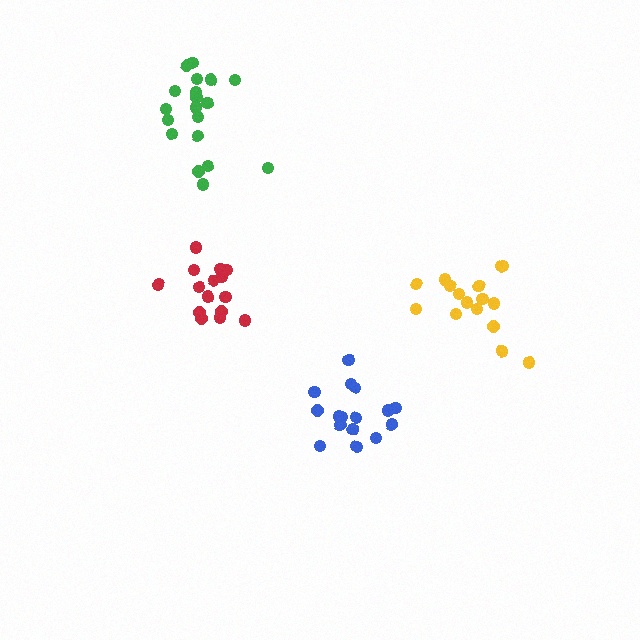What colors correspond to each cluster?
The clusters are colored: red, yellow, green, blue.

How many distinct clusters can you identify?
There are 4 distinct clusters.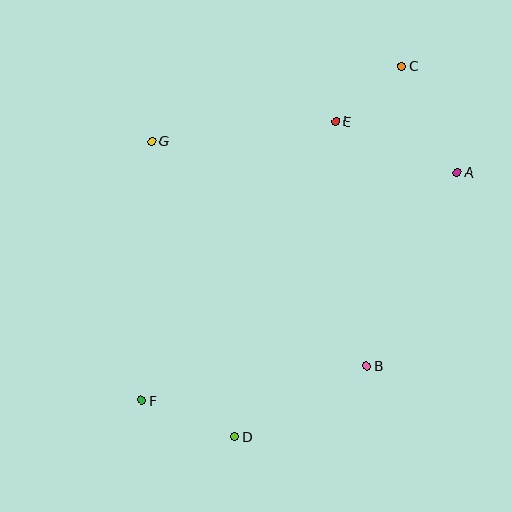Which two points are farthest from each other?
Points C and F are farthest from each other.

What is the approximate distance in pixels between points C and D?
The distance between C and D is approximately 407 pixels.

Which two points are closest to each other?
Points C and E are closest to each other.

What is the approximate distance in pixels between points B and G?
The distance between B and G is approximately 311 pixels.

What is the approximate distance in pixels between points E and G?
The distance between E and G is approximately 185 pixels.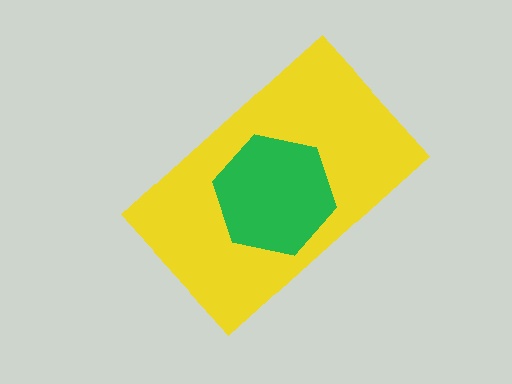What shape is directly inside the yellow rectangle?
The green hexagon.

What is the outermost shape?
The yellow rectangle.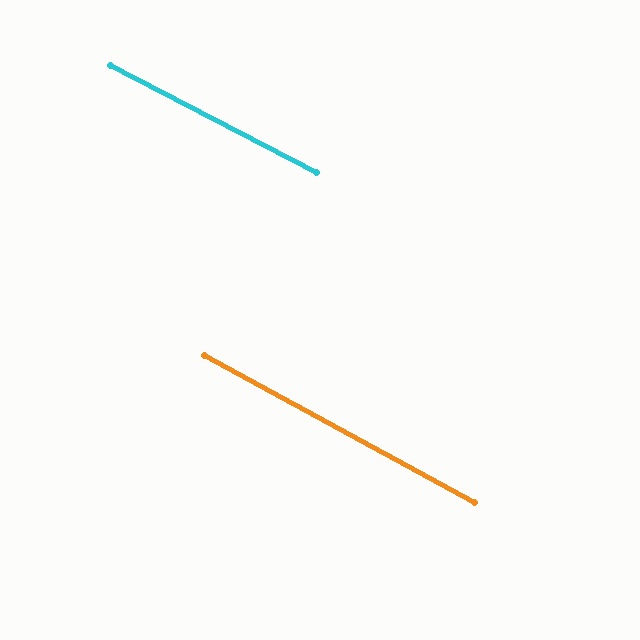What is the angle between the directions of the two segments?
Approximately 1 degree.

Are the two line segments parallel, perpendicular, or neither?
Parallel — their directions differ by only 1.0°.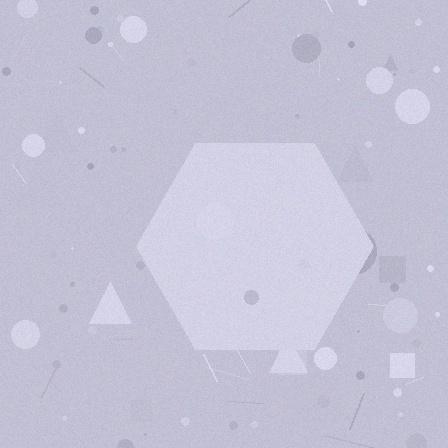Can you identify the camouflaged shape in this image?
The camouflaged shape is a hexagon.